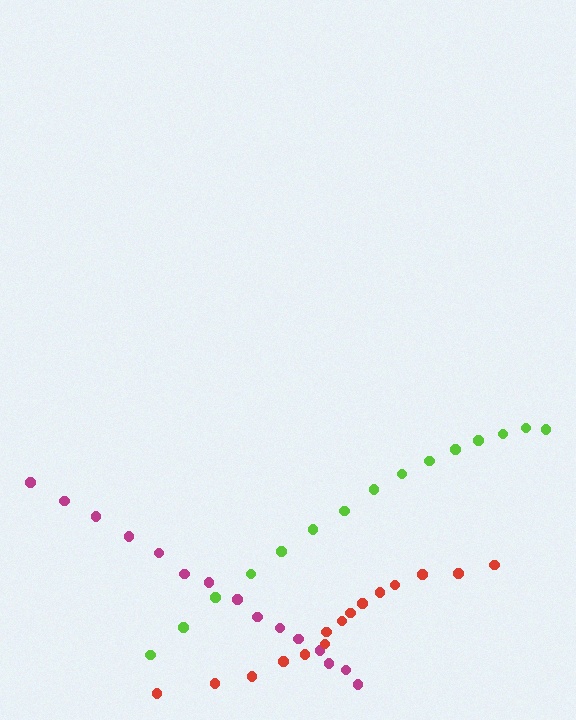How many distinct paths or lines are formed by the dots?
There are 3 distinct paths.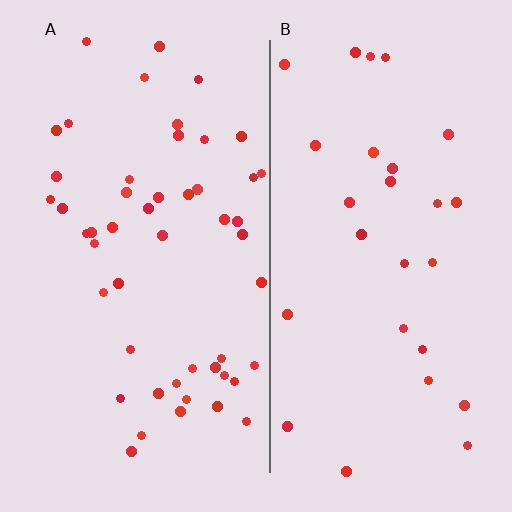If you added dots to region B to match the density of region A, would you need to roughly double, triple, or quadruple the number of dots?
Approximately double.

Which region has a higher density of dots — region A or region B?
A (the left).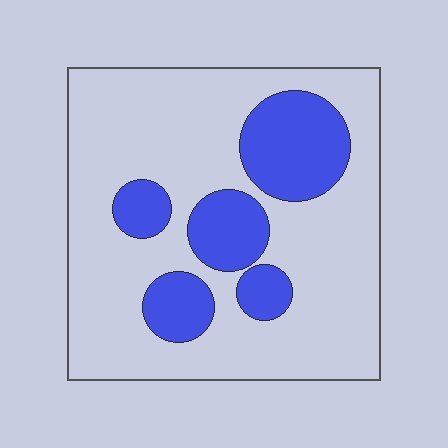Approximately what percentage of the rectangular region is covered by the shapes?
Approximately 25%.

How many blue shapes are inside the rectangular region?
5.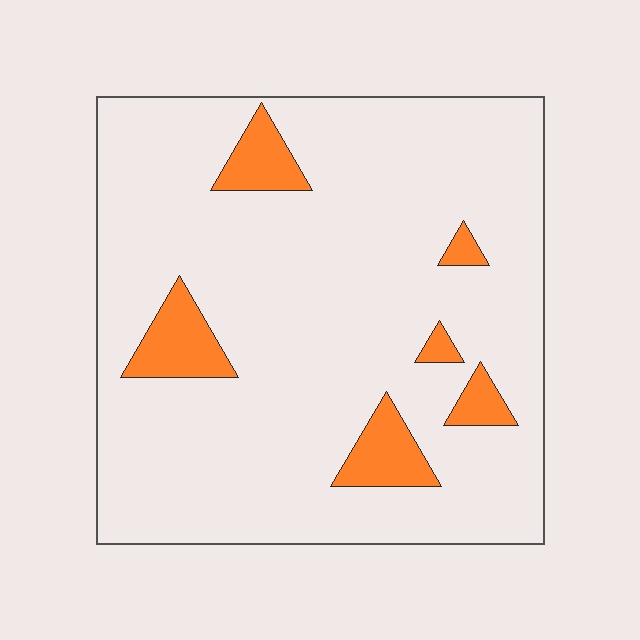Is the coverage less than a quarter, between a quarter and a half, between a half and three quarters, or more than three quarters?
Less than a quarter.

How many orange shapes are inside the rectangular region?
6.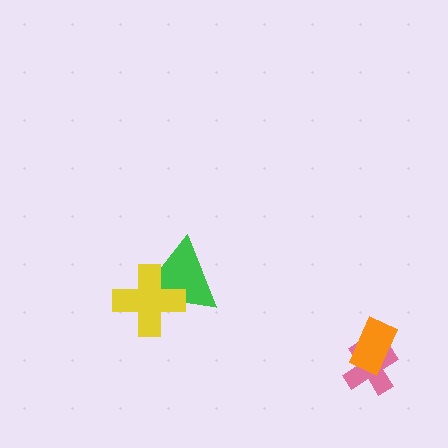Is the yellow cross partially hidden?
No, no other shape covers it.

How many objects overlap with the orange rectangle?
1 object overlaps with the orange rectangle.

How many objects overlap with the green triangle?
1 object overlaps with the green triangle.